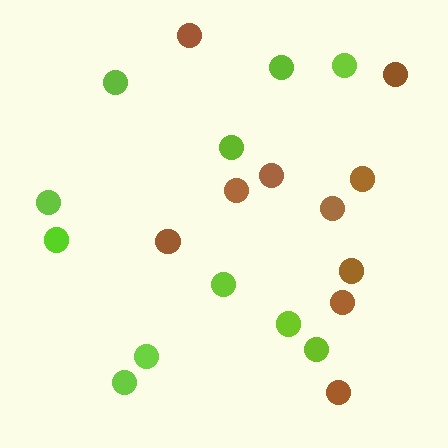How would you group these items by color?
There are 2 groups: one group of brown circles (10) and one group of lime circles (11).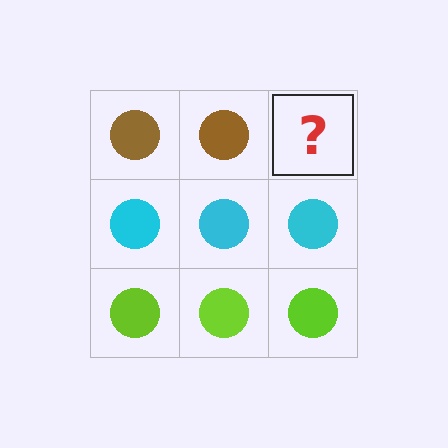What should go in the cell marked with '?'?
The missing cell should contain a brown circle.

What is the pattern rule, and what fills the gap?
The rule is that each row has a consistent color. The gap should be filled with a brown circle.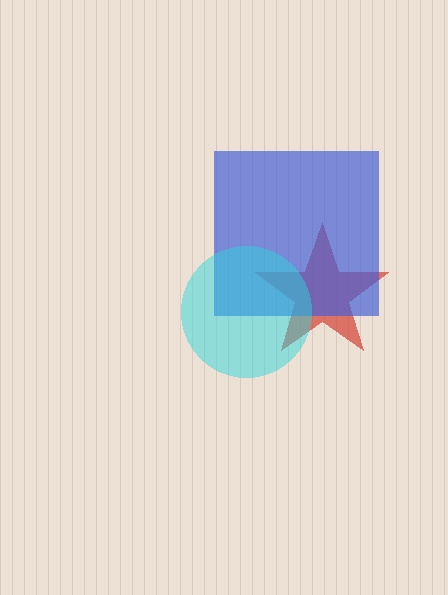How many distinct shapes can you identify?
There are 3 distinct shapes: a red star, a blue square, a cyan circle.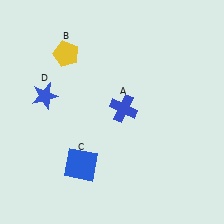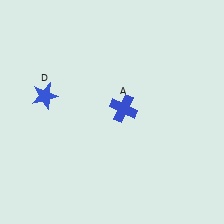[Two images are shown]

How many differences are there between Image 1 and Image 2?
There are 2 differences between the two images.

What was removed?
The blue square (C), the yellow pentagon (B) were removed in Image 2.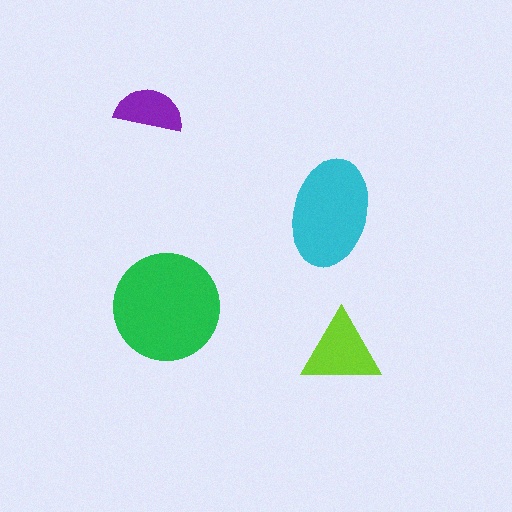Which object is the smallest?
The purple semicircle.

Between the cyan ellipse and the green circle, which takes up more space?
The green circle.